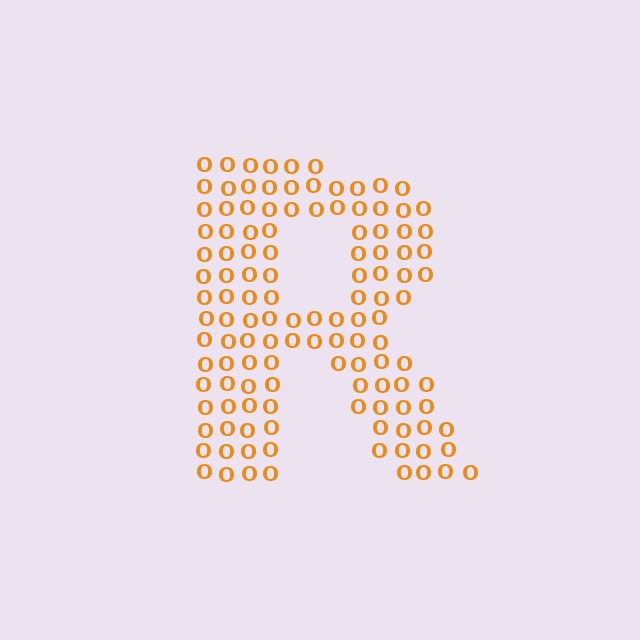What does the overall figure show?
The overall figure shows the letter R.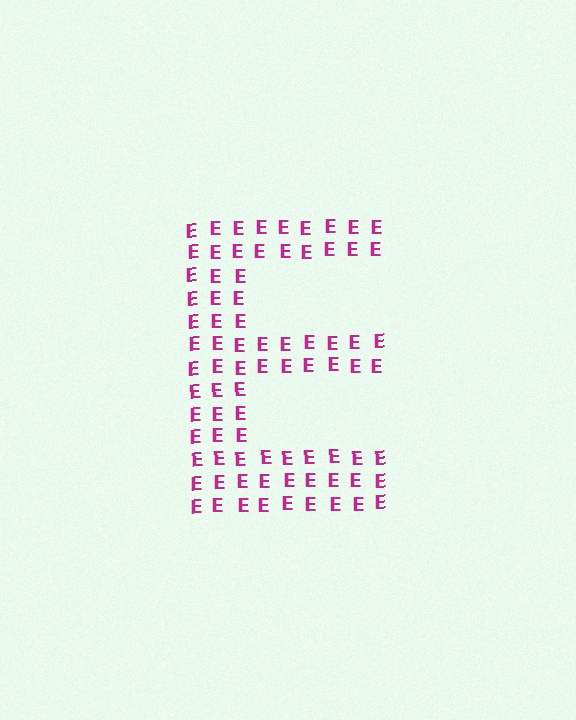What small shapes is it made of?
It is made of small letter E's.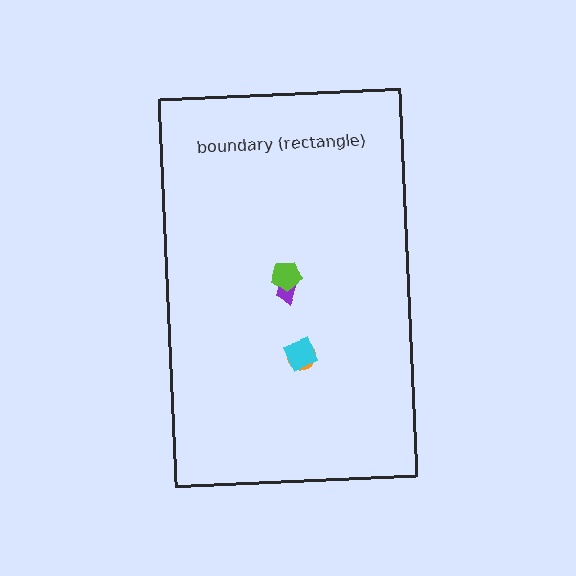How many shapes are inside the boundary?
4 inside, 0 outside.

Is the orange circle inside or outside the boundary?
Inside.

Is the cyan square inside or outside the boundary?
Inside.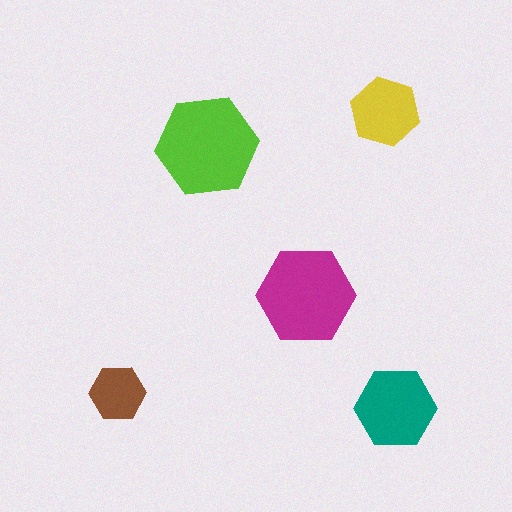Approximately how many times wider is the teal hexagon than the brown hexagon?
About 1.5 times wider.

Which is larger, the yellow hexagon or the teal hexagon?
The teal one.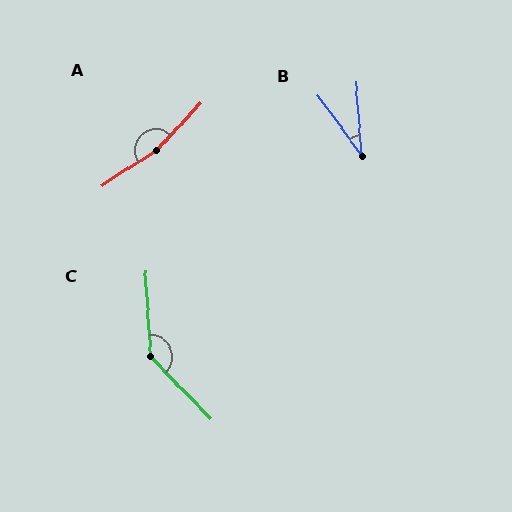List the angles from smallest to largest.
B (31°), C (140°), A (166°).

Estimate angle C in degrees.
Approximately 140 degrees.